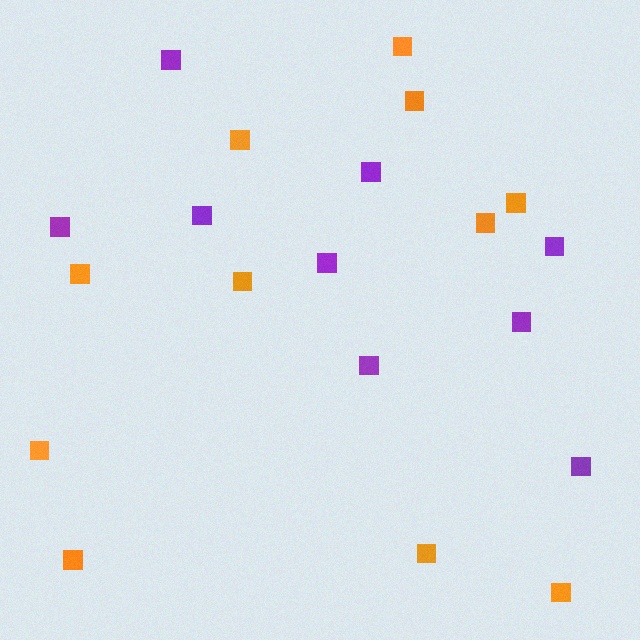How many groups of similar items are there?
There are 2 groups: one group of orange squares (11) and one group of purple squares (9).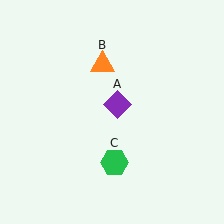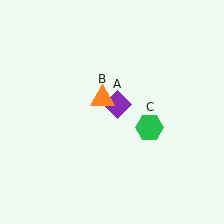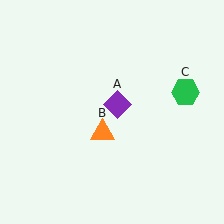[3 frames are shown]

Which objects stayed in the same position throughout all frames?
Purple diamond (object A) remained stationary.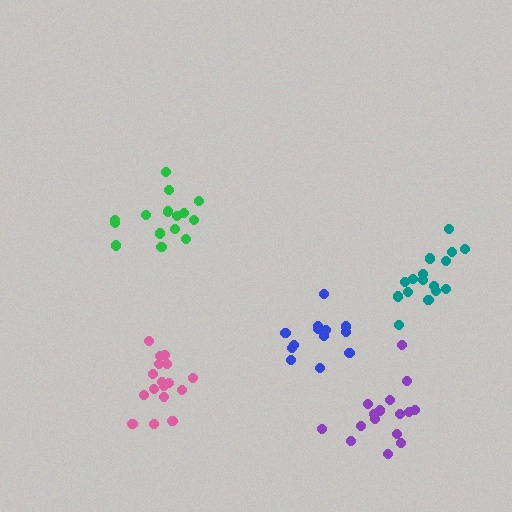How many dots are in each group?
Group 1: 15 dots, Group 2: 13 dots, Group 3: 16 dots, Group 4: 16 dots, Group 5: 17 dots (77 total).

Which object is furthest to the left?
The green cluster is leftmost.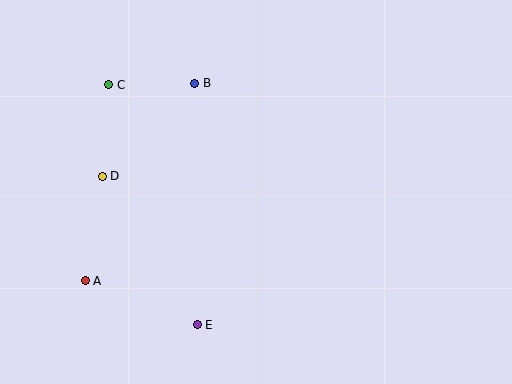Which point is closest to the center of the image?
Point B at (195, 83) is closest to the center.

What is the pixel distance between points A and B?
The distance between A and B is 226 pixels.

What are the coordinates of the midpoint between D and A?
The midpoint between D and A is at (94, 229).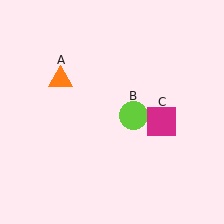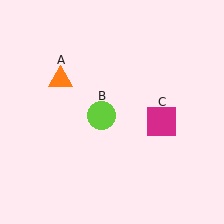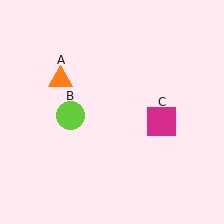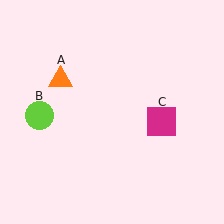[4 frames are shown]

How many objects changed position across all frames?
1 object changed position: lime circle (object B).